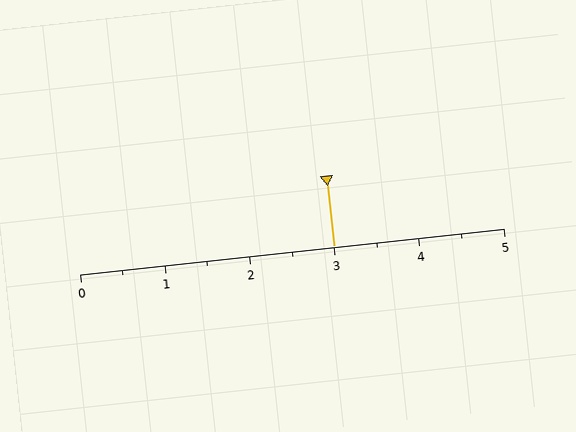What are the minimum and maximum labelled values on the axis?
The axis runs from 0 to 5.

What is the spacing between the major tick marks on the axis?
The major ticks are spaced 1 apart.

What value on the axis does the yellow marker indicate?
The marker indicates approximately 3.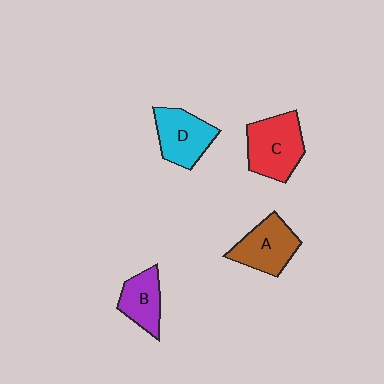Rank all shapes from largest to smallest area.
From largest to smallest: C (red), D (cyan), A (brown), B (purple).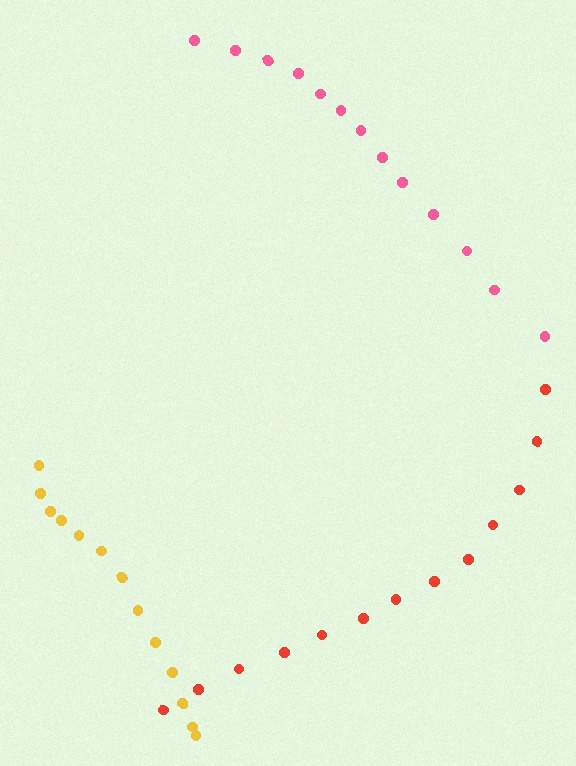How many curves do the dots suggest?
There are 3 distinct paths.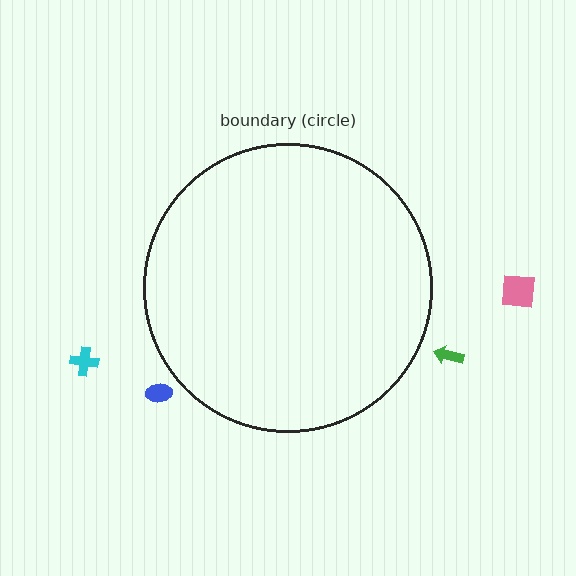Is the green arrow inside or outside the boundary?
Outside.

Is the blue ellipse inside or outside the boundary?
Outside.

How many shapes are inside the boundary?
0 inside, 4 outside.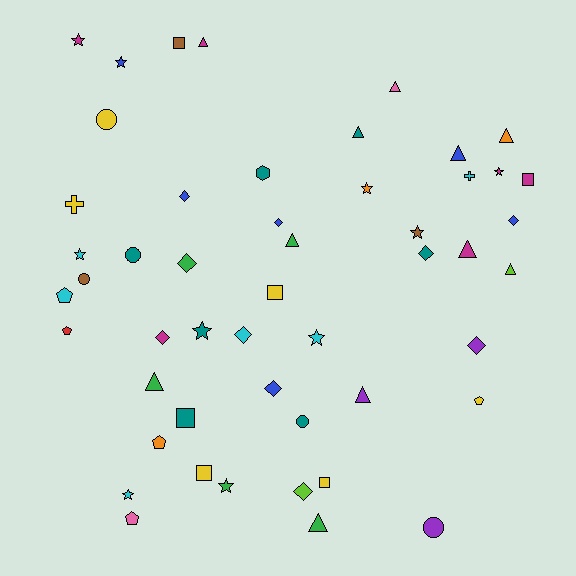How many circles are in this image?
There are 5 circles.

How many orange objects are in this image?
There are 3 orange objects.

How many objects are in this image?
There are 50 objects.